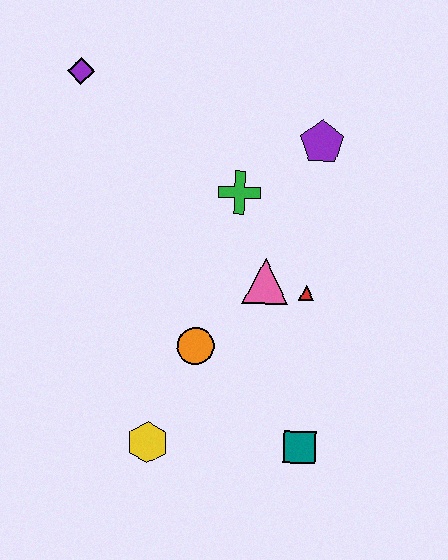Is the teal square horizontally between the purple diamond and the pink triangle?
No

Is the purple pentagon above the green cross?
Yes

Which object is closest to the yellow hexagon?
The orange circle is closest to the yellow hexagon.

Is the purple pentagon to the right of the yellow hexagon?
Yes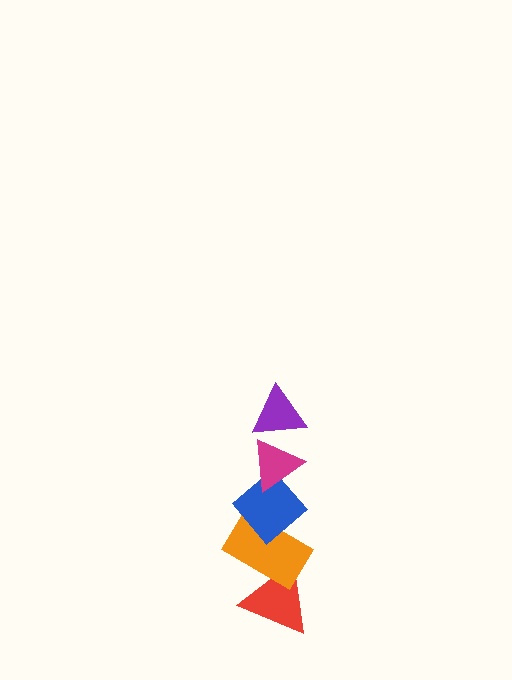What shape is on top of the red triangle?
The orange rectangle is on top of the red triangle.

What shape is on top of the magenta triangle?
The purple triangle is on top of the magenta triangle.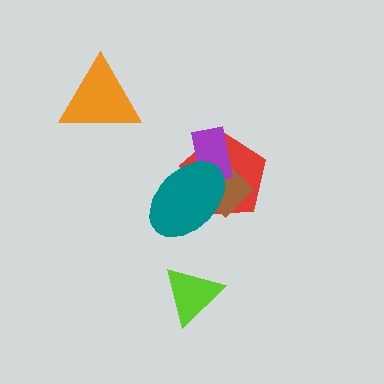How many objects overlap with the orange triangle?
0 objects overlap with the orange triangle.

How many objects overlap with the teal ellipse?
3 objects overlap with the teal ellipse.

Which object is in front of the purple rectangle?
The teal ellipse is in front of the purple rectangle.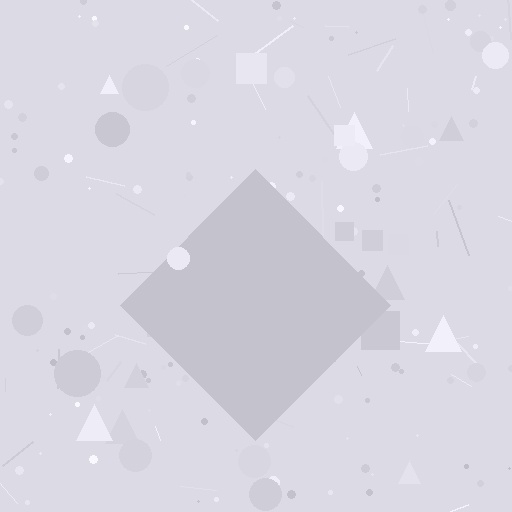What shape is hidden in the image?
A diamond is hidden in the image.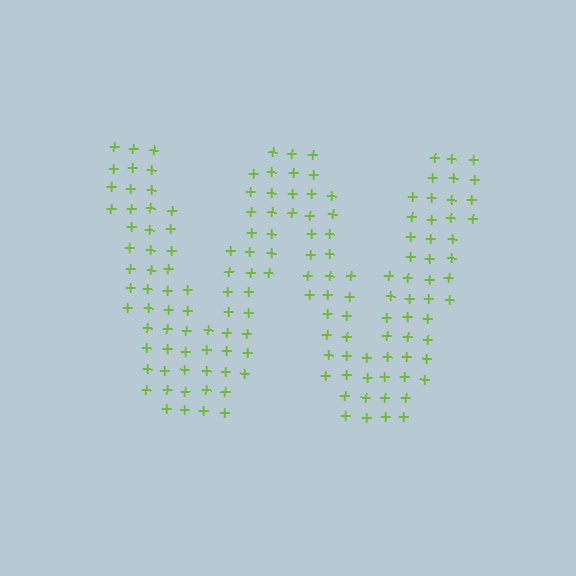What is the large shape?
The large shape is the letter W.